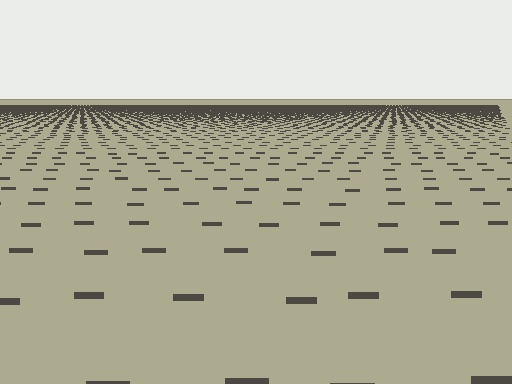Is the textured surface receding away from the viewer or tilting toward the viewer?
The surface is receding away from the viewer. Texture elements get smaller and denser toward the top.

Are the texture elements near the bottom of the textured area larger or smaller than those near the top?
Larger. Near the bottom, elements are closer to the viewer and appear at a bigger on-screen size.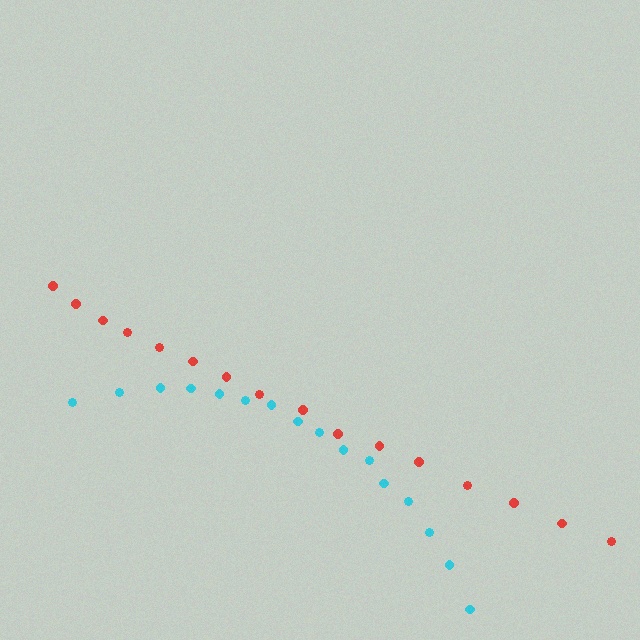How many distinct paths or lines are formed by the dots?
There are 2 distinct paths.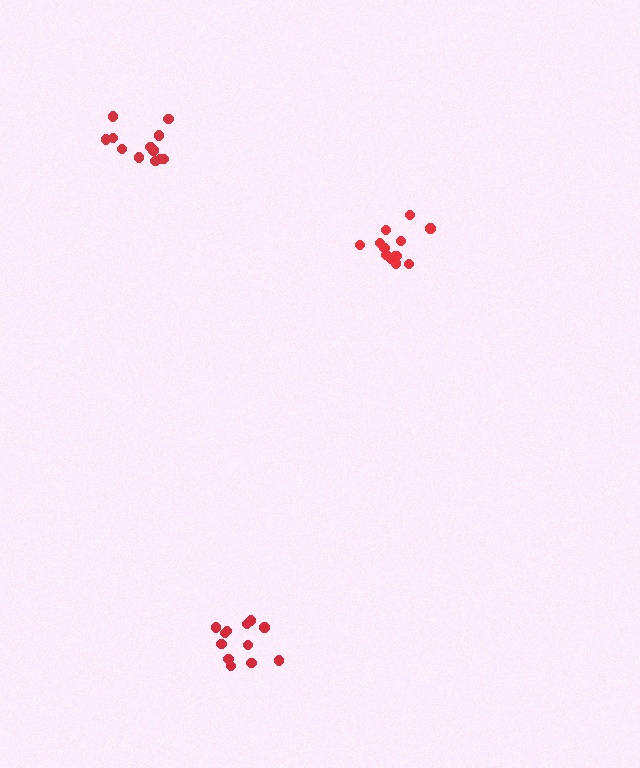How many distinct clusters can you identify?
There are 3 distinct clusters.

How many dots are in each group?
Group 1: 12 dots, Group 2: 13 dots, Group 3: 12 dots (37 total).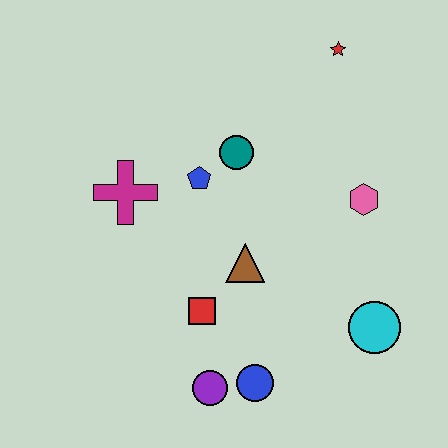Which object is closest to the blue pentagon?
The teal circle is closest to the blue pentagon.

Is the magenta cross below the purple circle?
No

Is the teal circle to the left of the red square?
No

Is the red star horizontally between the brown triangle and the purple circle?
No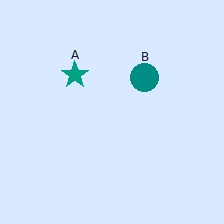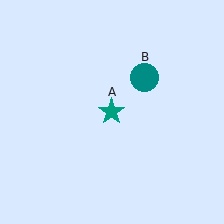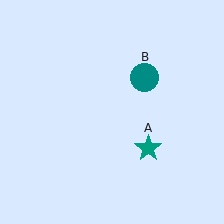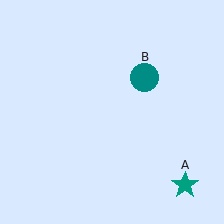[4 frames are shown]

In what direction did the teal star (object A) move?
The teal star (object A) moved down and to the right.